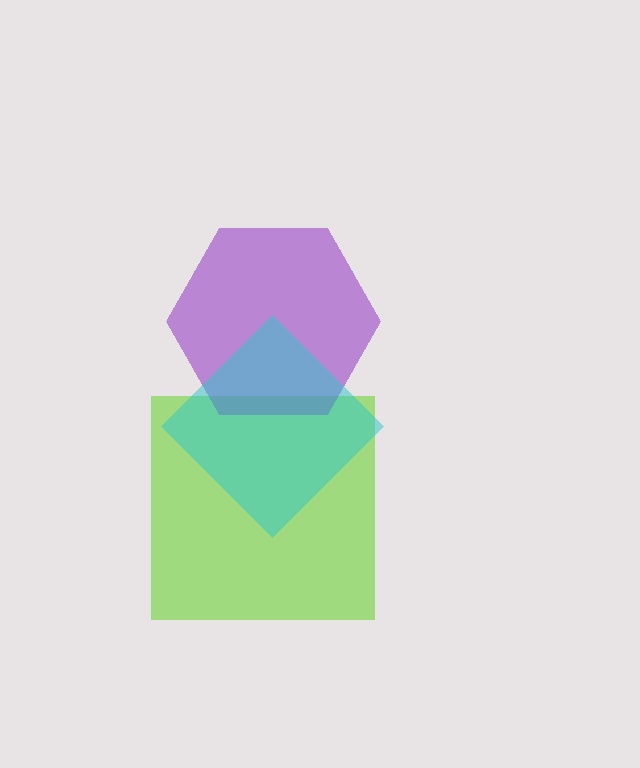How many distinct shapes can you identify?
There are 3 distinct shapes: a lime square, a purple hexagon, a cyan diamond.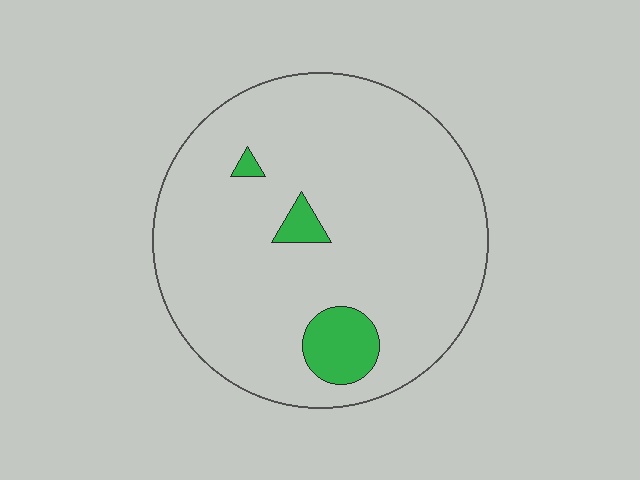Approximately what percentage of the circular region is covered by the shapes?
Approximately 10%.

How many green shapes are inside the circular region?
3.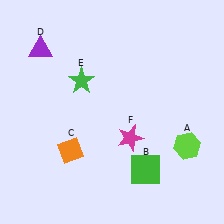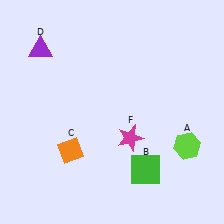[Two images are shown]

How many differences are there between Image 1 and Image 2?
There is 1 difference between the two images.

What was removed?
The green star (E) was removed in Image 2.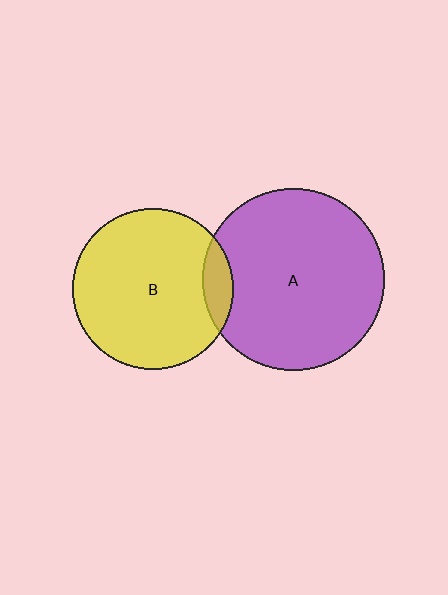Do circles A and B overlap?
Yes.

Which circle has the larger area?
Circle A (purple).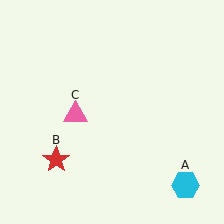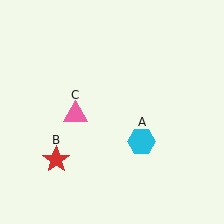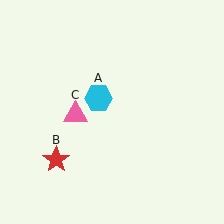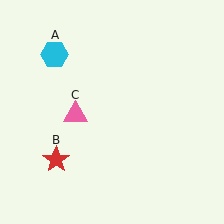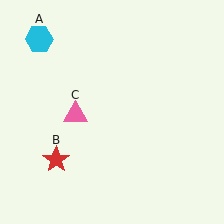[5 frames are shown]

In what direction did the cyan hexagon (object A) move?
The cyan hexagon (object A) moved up and to the left.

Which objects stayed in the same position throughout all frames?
Red star (object B) and pink triangle (object C) remained stationary.